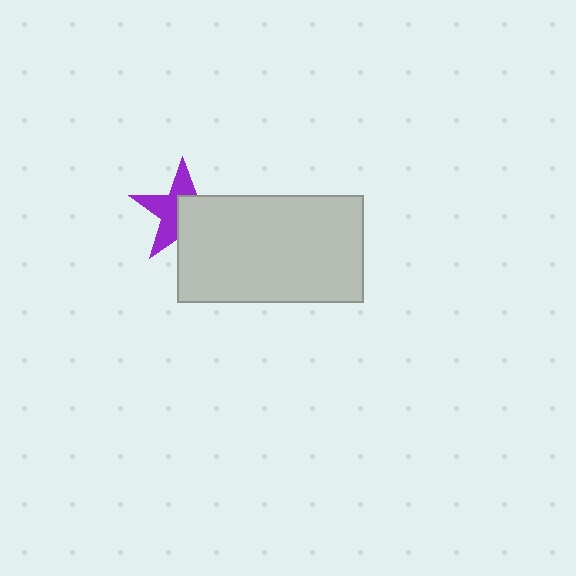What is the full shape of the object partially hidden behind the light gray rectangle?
The partially hidden object is a purple star.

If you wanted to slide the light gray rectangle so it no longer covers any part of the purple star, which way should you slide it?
Slide it toward the lower-right — that is the most direct way to separate the two shapes.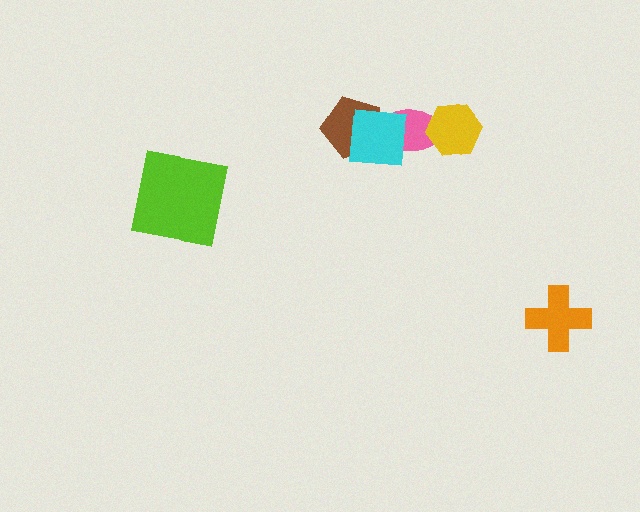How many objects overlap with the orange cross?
0 objects overlap with the orange cross.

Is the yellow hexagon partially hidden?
No, no other shape covers it.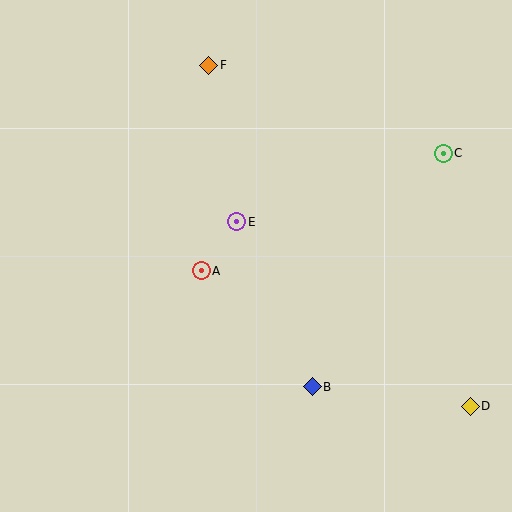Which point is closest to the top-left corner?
Point F is closest to the top-left corner.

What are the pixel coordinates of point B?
Point B is at (312, 387).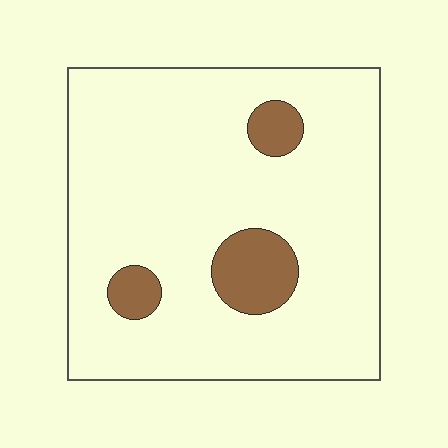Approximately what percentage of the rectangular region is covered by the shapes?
Approximately 10%.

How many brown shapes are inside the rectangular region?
3.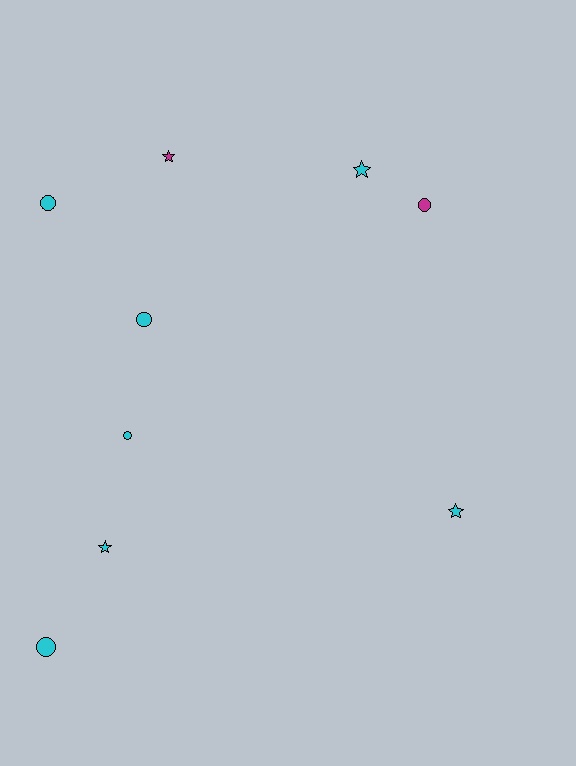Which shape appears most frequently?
Circle, with 5 objects.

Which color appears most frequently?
Cyan, with 7 objects.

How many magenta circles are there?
There is 1 magenta circle.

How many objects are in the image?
There are 9 objects.